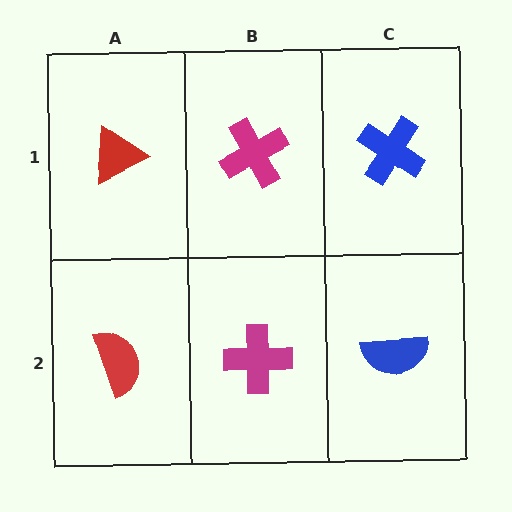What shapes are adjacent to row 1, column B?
A magenta cross (row 2, column B), a red triangle (row 1, column A), a blue cross (row 1, column C).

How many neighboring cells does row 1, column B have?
3.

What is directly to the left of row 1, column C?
A magenta cross.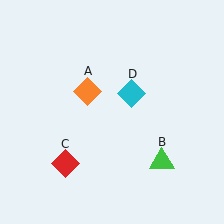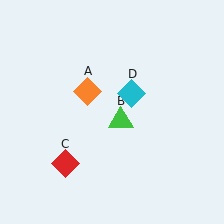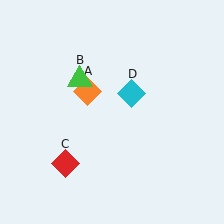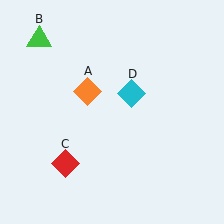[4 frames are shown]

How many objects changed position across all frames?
1 object changed position: green triangle (object B).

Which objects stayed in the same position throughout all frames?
Orange diamond (object A) and red diamond (object C) and cyan diamond (object D) remained stationary.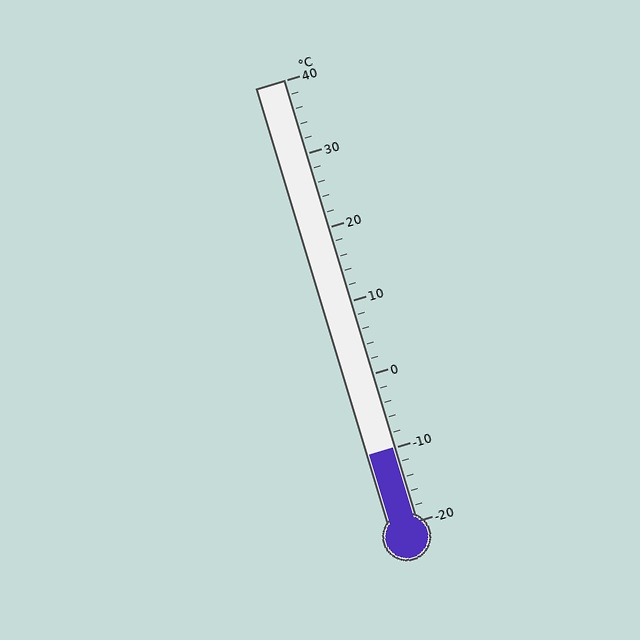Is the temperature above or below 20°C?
The temperature is below 20°C.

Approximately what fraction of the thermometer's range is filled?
The thermometer is filled to approximately 15% of its range.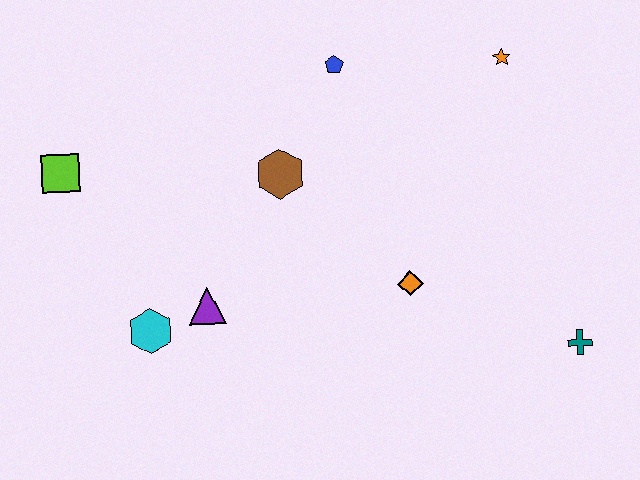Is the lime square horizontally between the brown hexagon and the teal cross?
No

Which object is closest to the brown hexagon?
The blue pentagon is closest to the brown hexagon.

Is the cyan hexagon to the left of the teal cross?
Yes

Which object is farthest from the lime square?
The teal cross is farthest from the lime square.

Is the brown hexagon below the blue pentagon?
Yes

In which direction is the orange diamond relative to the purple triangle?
The orange diamond is to the right of the purple triangle.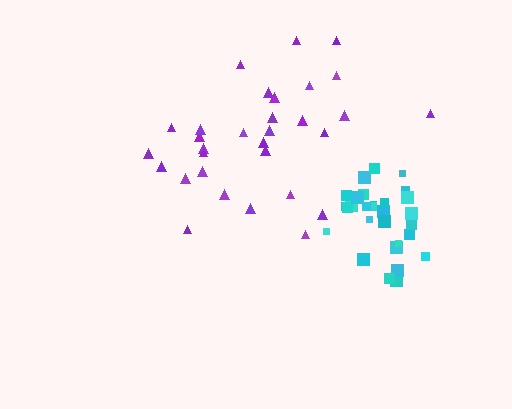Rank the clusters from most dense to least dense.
cyan, purple.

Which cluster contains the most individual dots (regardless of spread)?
Purple (31).